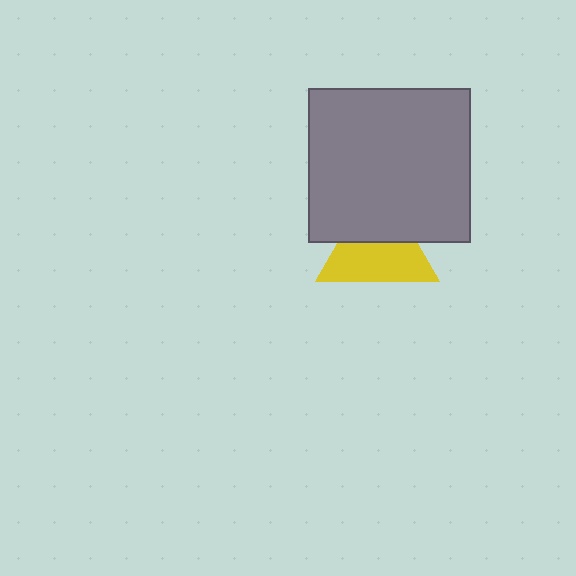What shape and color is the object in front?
The object in front is a gray rectangle.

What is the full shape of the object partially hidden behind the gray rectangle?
The partially hidden object is a yellow triangle.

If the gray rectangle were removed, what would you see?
You would see the complete yellow triangle.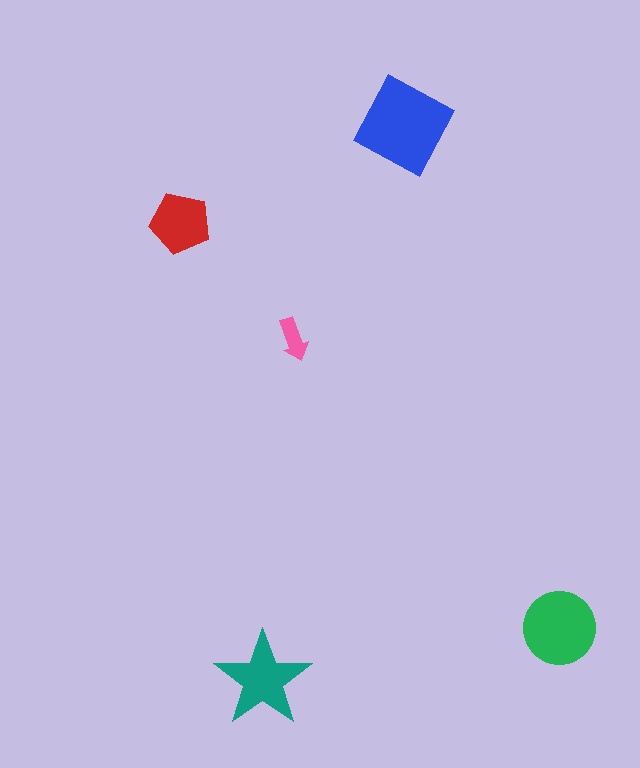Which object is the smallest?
The pink arrow.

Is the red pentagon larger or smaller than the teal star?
Smaller.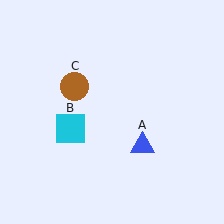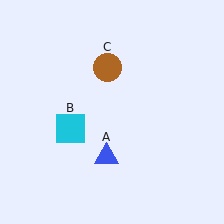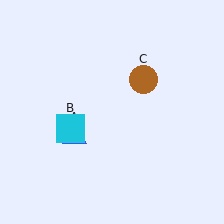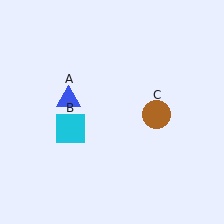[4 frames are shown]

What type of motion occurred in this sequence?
The blue triangle (object A), brown circle (object C) rotated clockwise around the center of the scene.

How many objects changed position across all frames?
2 objects changed position: blue triangle (object A), brown circle (object C).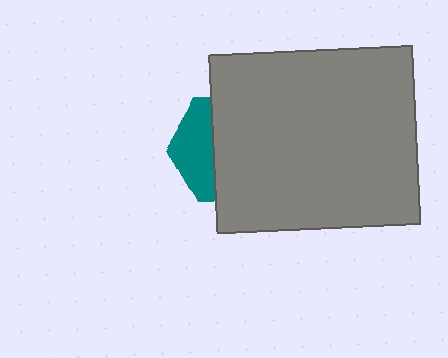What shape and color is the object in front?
The object in front is a gray rectangle.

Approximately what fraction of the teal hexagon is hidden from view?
Roughly 65% of the teal hexagon is hidden behind the gray rectangle.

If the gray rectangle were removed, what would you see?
You would see the complete teal hexagon.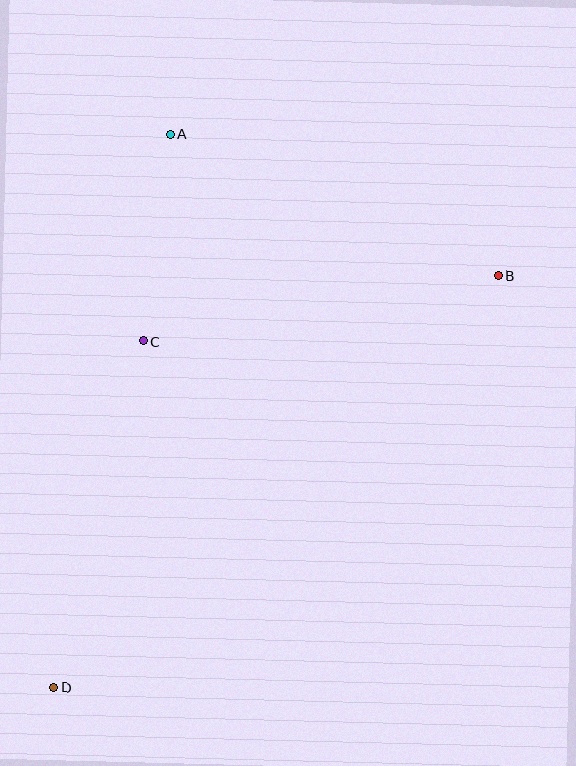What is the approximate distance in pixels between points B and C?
The distance between B and C is approximately 361 pixels.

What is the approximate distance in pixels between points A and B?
The distance between A and B is approximately 357 pixels.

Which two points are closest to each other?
Points A and C are closest to each other.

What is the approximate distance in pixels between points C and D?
The distance between C and D is approximately 358 pixels.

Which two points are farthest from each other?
Points B and D are farthest from each other.